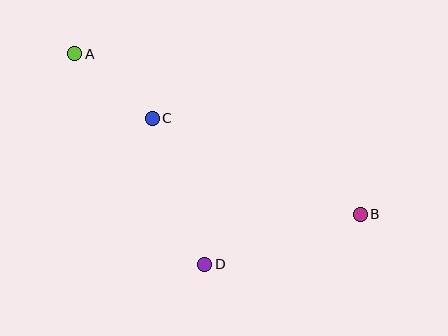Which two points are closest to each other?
Points A and C are closest to each other.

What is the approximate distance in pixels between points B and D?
The distance between B and D is approximately 163 pixels.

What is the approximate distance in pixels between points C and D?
The distance between C and D is approximately 155 pixels.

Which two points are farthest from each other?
Points A and B are farthest from each other.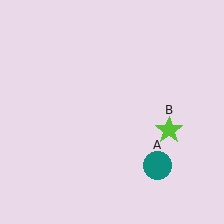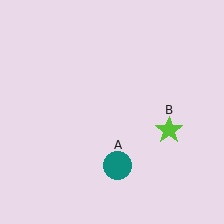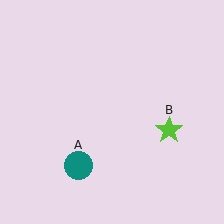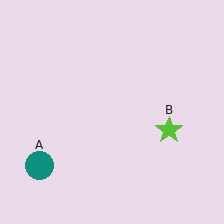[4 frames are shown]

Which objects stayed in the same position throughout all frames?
Lime star (object B) remained stationary.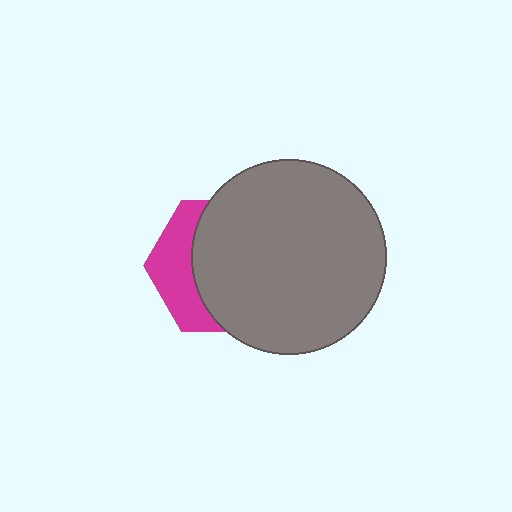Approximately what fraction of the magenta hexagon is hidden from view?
Roughly 67% of the magenta hexagon is hidden behind the gray circle.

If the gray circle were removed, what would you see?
You would see the complete magenta hexagon.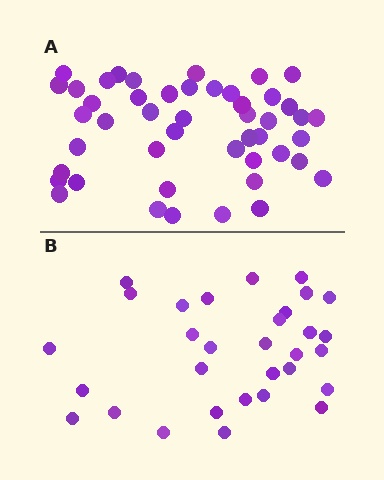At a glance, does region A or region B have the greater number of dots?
Region A (the top region) has more dots.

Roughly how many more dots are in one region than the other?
Region A has approximately 15 more dots than region B.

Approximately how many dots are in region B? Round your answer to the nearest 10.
About 30 dots. (The exact count is 31, which rounds to 30.)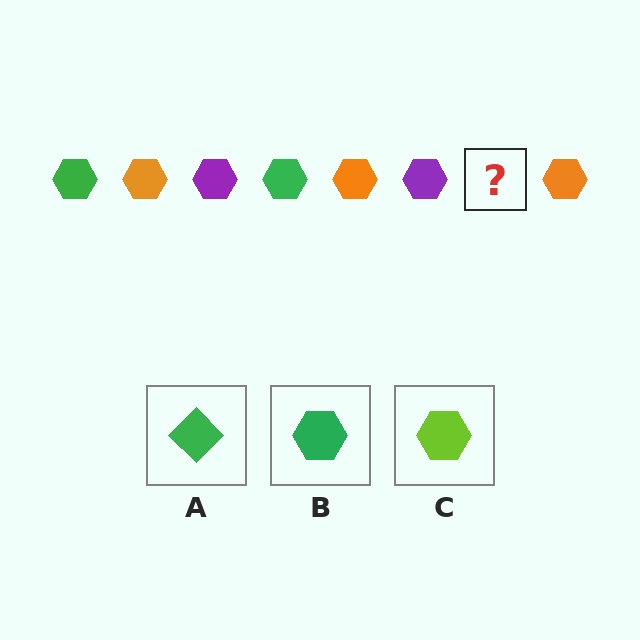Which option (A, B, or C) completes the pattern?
B.